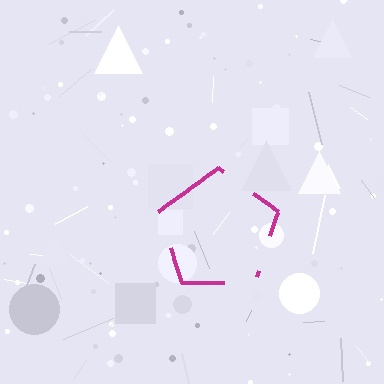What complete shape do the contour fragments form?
The contour fragments form a pentagon.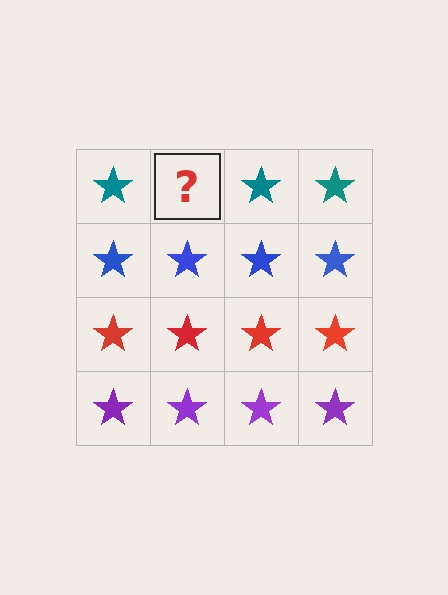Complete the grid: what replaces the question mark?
The question mark should be replaced with a teal star.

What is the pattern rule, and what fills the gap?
The rule is that each row has a consistent color. The gap should be filled with a teal star.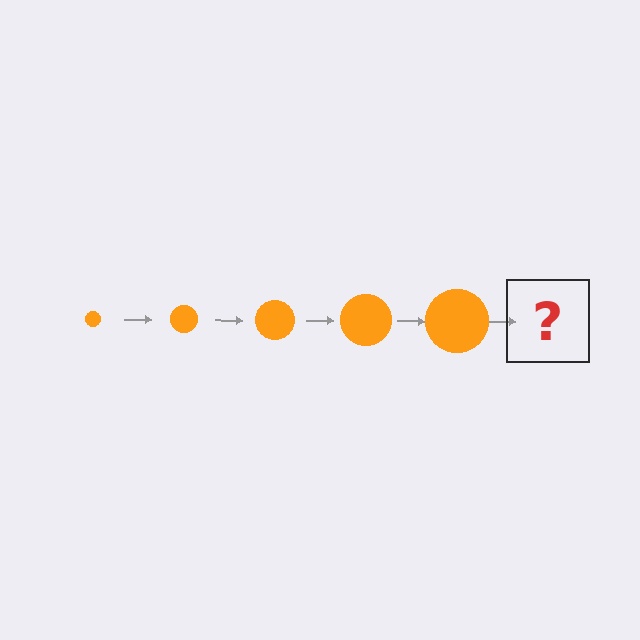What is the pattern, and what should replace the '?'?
The pattern is that the circle gets progressively larger each step. The '?' should be an orange circle, larger than the previous one.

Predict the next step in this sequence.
The next step is an orange circle, larger than the previous one.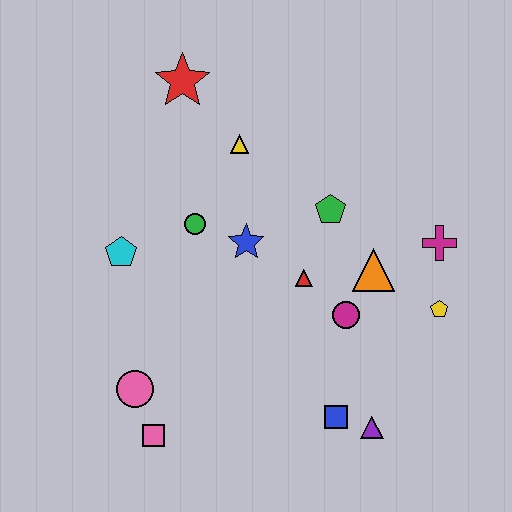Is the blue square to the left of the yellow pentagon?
Yes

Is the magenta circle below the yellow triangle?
Yes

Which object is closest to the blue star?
The green circle is closest to the blue star.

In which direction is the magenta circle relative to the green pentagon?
The magenta circle is below the green pentagon.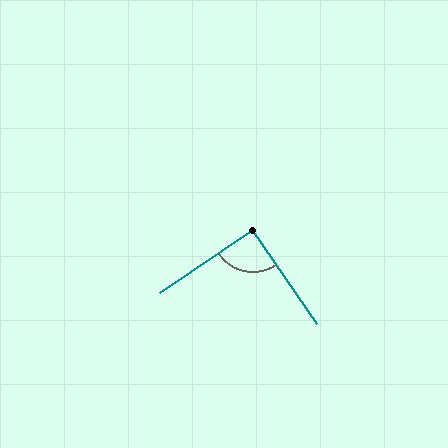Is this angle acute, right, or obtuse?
It is approximately a right angle.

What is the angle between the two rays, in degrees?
Approximately 90 degrees.